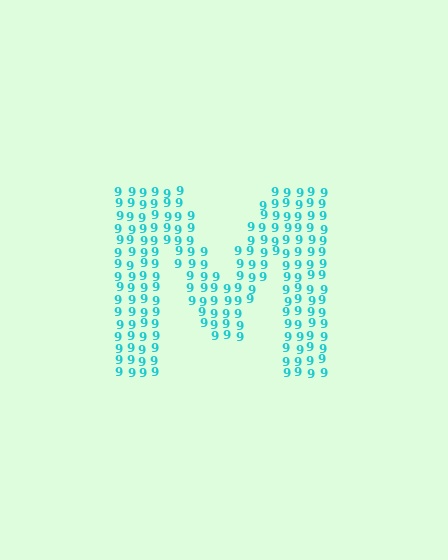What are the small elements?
The small elements are digit 9's.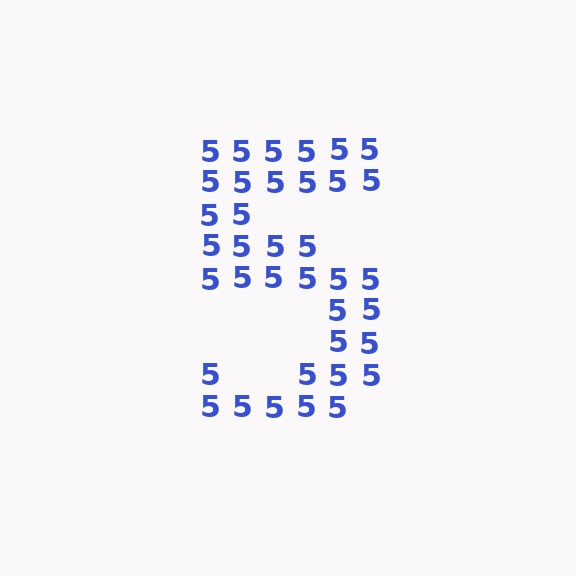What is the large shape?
The large shape is the digit 5.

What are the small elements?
The small elements are digit 5's.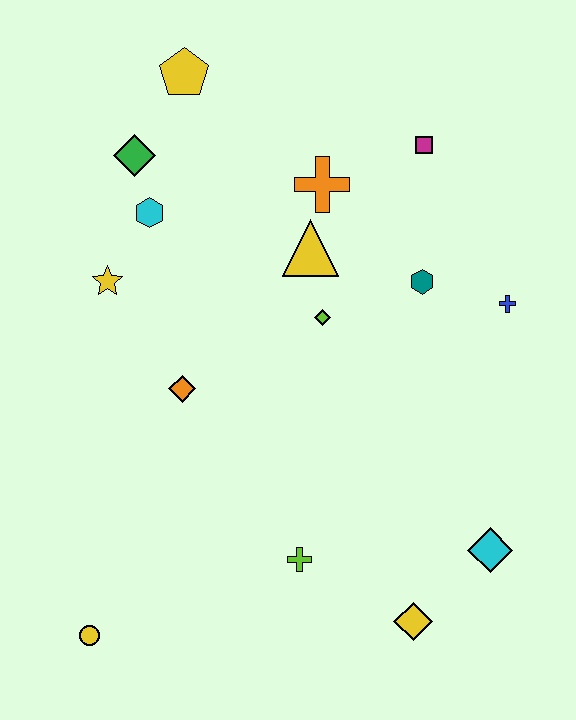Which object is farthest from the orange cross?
The yellow circle is farthest from the orange cross.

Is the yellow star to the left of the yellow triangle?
Yes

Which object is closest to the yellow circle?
The lime cross is closest to the yellow circle.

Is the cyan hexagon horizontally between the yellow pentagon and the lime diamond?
No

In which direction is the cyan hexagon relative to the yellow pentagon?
The cyan hexagon is below the yellow pentagon.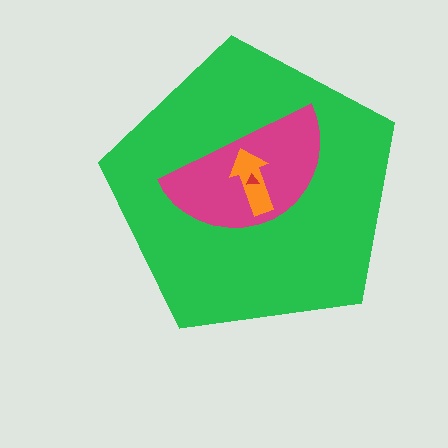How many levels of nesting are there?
4.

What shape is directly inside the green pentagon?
The magenta semicircle.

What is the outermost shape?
The green pentagon.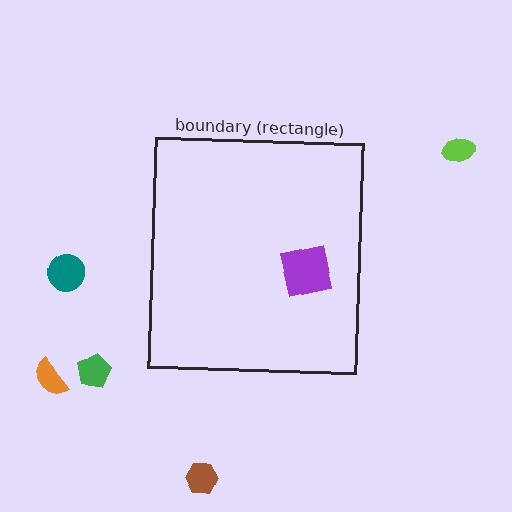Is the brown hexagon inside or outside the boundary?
Outside.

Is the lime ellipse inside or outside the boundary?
Outside.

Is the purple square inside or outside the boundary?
Inside.